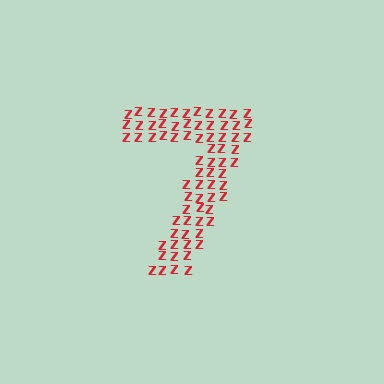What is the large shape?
The large shape is the digit 7.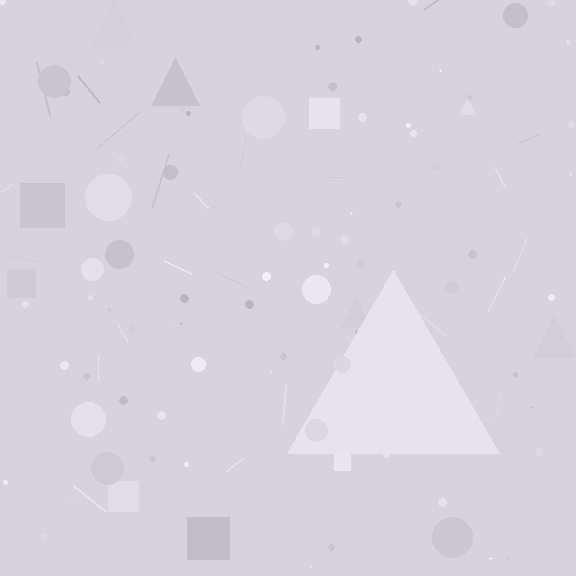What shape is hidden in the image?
A triangle is hidden in the image.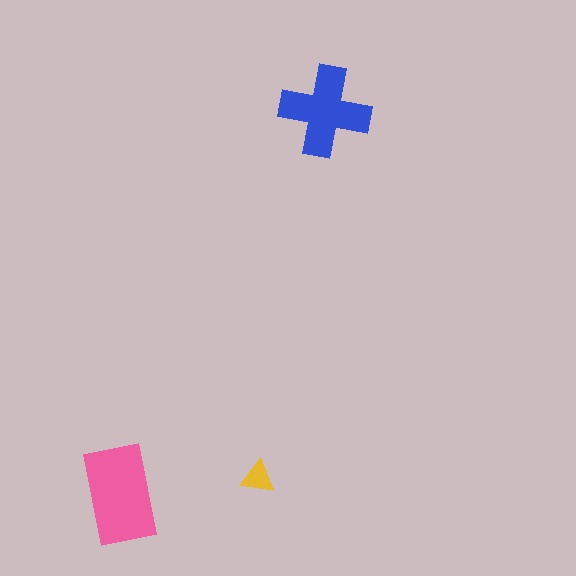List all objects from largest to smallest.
The pink rectangle, the blue cross, the yellow triangle.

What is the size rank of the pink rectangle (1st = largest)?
1st.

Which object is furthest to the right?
The blue cross is rightmost.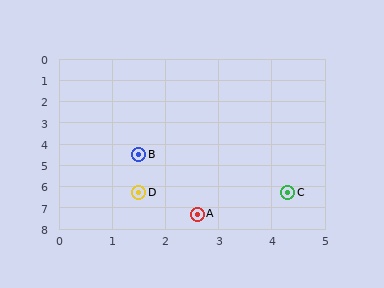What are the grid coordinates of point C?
Point C is at approximately (4.3, 6.3).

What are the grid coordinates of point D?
Point D is at approximately (1.5, 6.3).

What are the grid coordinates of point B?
Point B is at approximately (1.5, 4.5).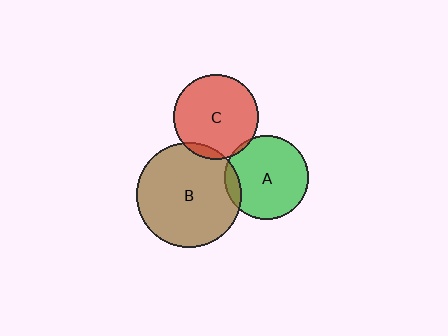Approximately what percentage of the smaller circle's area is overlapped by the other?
Approximately 5%.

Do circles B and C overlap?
Yes.